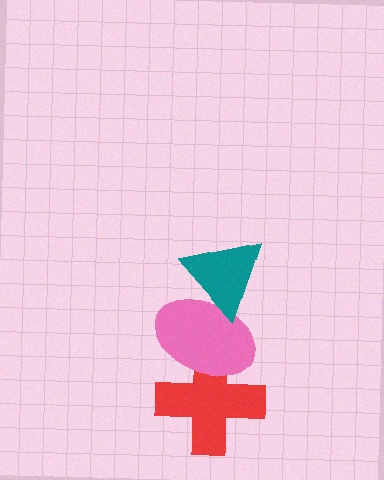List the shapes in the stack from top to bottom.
From top to bottom: the teal triangle, the pink ellipse, the red cross.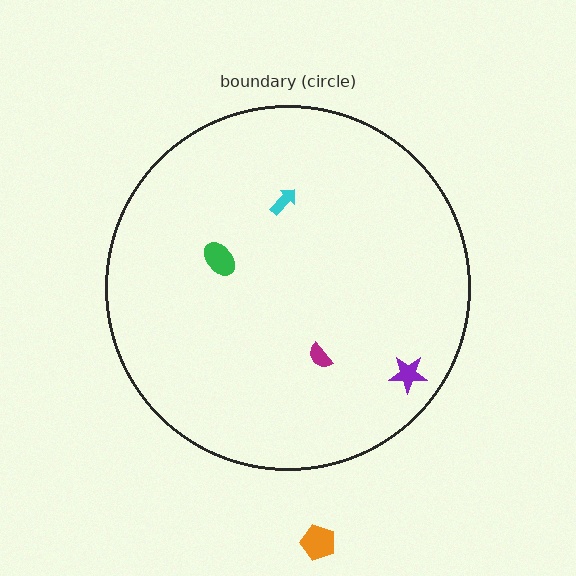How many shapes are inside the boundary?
4 inside, 1 outside.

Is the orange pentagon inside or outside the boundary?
Outside.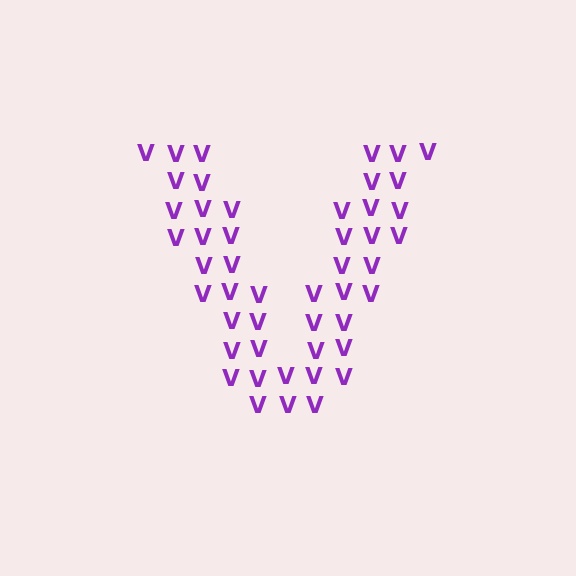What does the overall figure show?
The overall figure shows the letter V.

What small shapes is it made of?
It is made of small letter V's.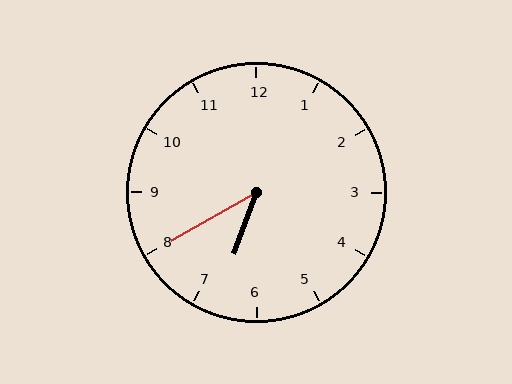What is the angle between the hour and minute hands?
Approximately 40 degrees.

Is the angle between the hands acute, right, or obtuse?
It is acute.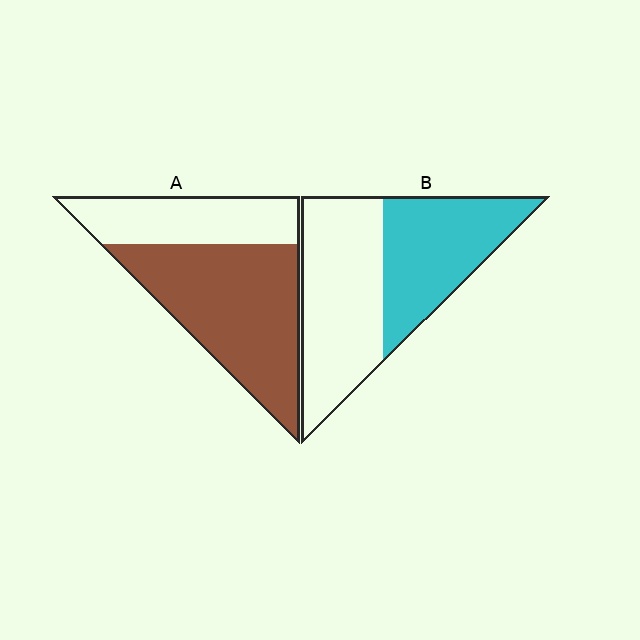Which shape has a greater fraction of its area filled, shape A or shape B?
Shape A.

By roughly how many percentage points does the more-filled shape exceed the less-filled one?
By roughly 20 percentage points (A over B).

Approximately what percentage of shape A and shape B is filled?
A is approximately 65% and B is approximately 45%.